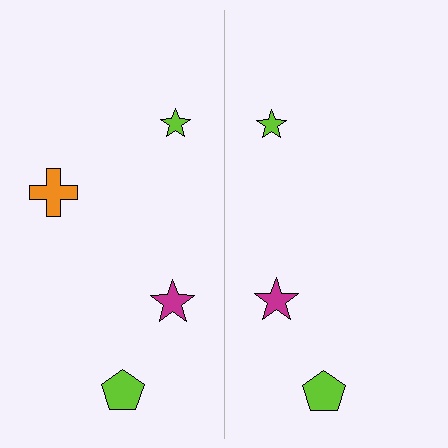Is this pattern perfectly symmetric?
No, the pattern is not perfectly symmetric. A orange cross is missing from the right side.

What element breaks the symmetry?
A orange cross is missing from the right side.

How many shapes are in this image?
There are 7 shapes in this image.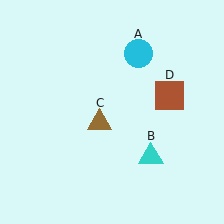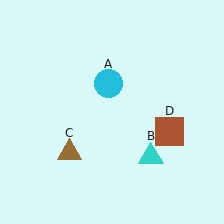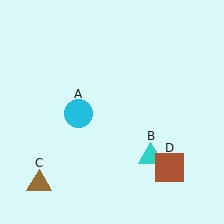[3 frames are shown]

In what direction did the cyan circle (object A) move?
The cyan circle (object A) moved down and to the left.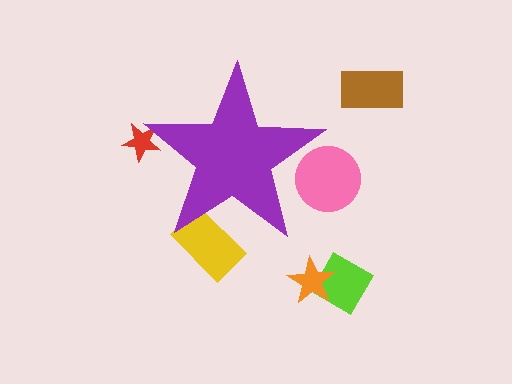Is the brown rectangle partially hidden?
No, the brown rectangle is fully visible.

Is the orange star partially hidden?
No, the orange star is fully visible.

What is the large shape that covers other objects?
A purple star.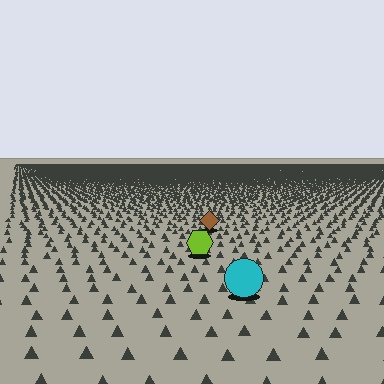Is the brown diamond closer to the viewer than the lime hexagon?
No. The lime hexagon is closer — you can tell from the texture gradient: the ground texture is coarser near it.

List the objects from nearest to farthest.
From nearest to farthest: the cyan circle, the lime hexagon, the brown diamond.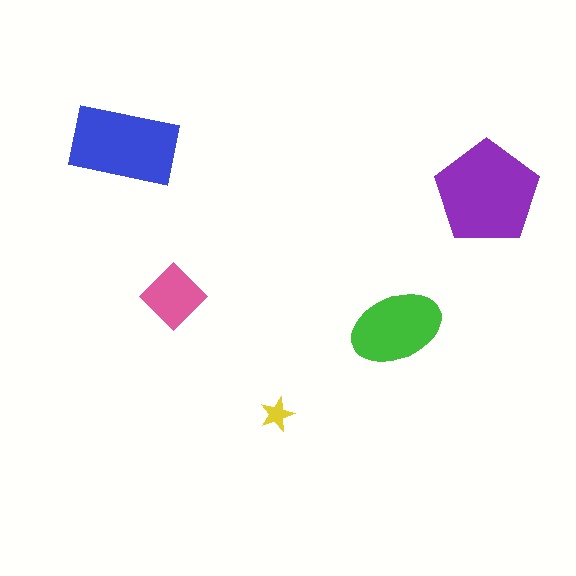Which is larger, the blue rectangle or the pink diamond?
The blue rectangle.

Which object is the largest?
The purple pentagon.